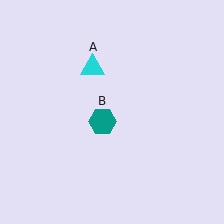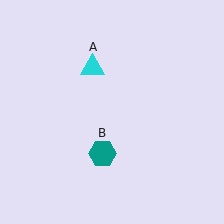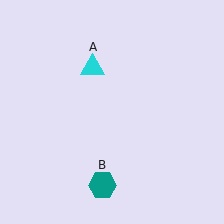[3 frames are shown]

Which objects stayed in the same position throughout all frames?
Cyan triangle (object A) remained stationary.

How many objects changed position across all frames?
1 object changed position: teal hexagon (object B).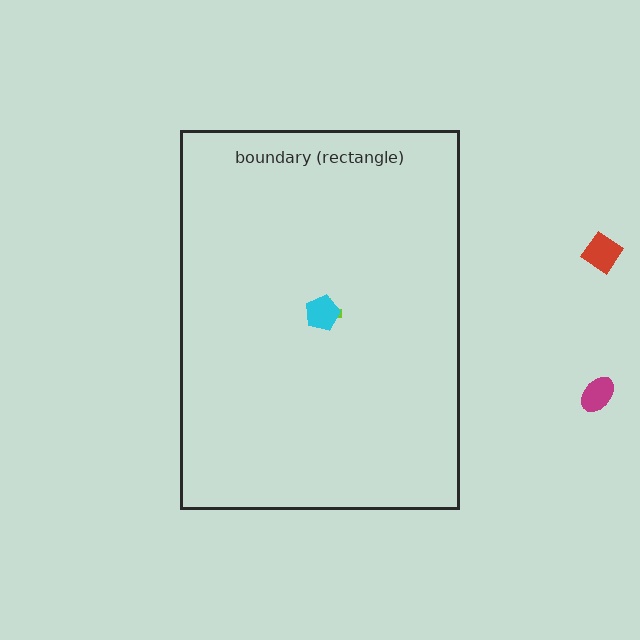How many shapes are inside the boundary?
2 inside, 2 outside.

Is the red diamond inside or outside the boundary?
Outside.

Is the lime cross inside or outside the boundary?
Inside.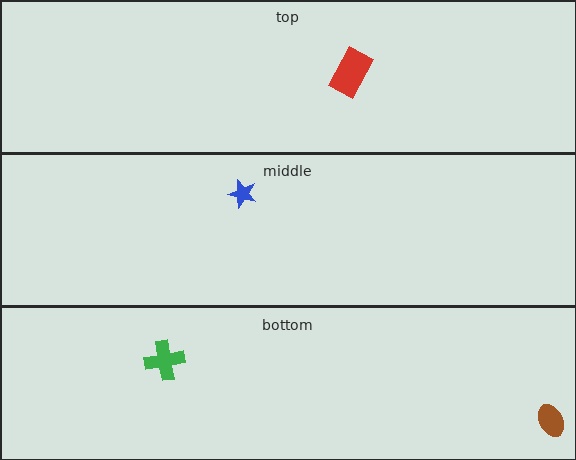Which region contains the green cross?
The bottom region.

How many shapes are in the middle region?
1.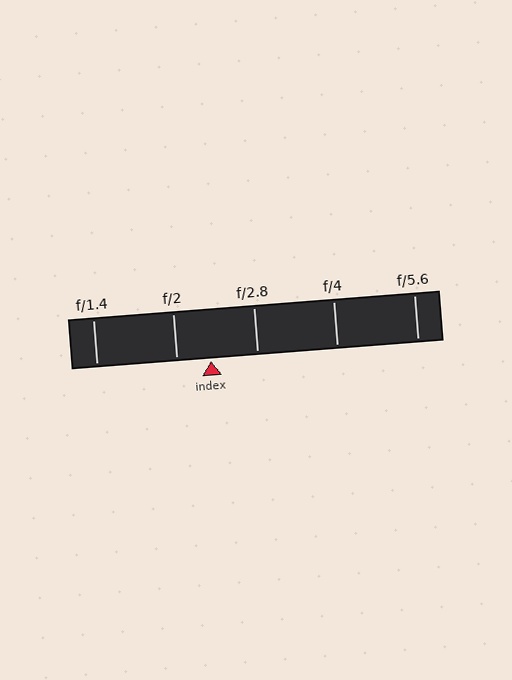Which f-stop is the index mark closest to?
The index mark is closest to f/2.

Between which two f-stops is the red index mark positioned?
The index mark is between f/2 and f/2.8.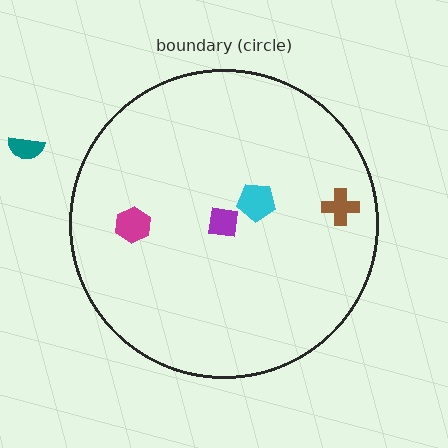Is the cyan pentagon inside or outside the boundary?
Inside.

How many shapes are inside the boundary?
4 inside, 1 outside.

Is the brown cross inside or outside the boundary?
Inside.